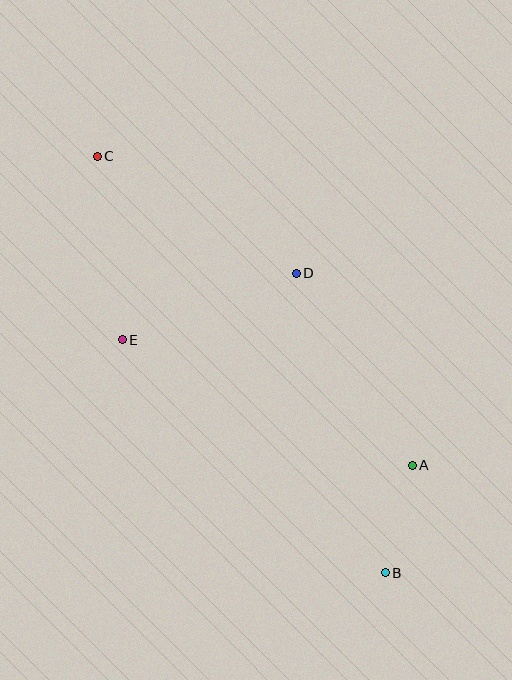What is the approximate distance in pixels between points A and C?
The distance between A and C is approximately 441 pixels.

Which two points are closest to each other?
Points A and B are closest to each other.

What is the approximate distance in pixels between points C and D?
The distance between C and D is approximately 231 pixels.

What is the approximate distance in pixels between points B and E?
The distance between B and E is approximately 351 pixels.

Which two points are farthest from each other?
Points B and C are farthest from each other.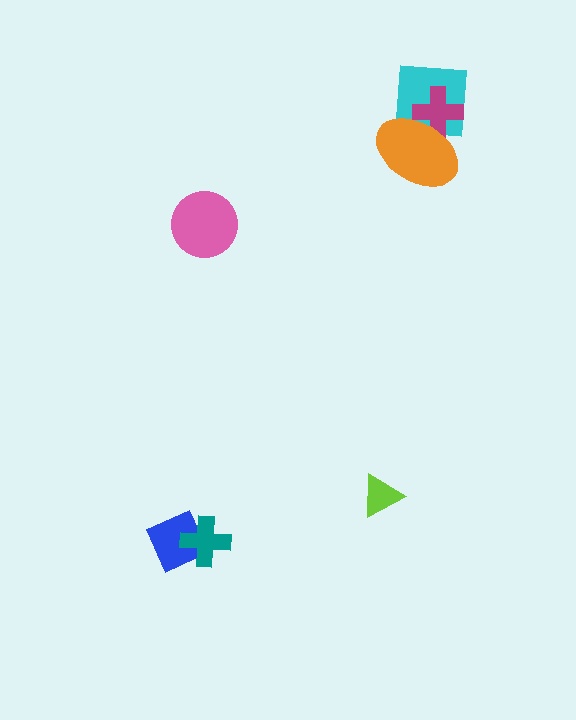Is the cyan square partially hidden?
Yes, it is partially covered by another shape.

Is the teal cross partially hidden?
No, no other shape covers it.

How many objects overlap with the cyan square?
2 objects overlap with the cyan square.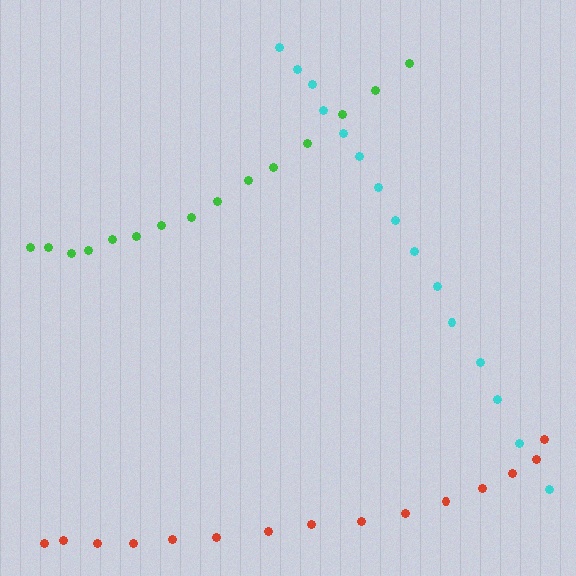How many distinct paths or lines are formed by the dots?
There are 3 distinct paths.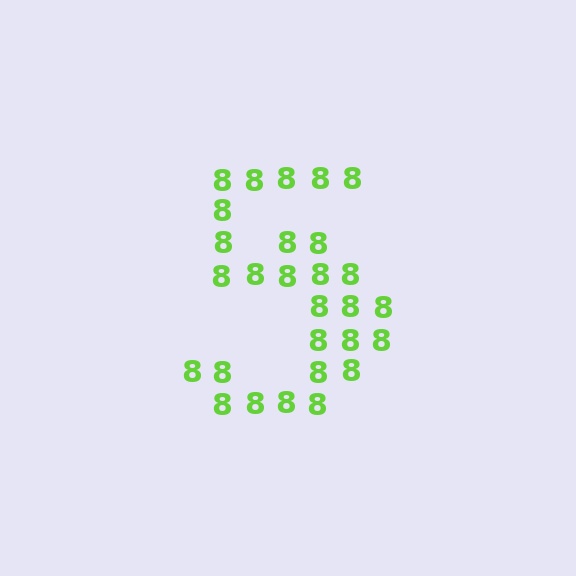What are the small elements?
The small elements are digit 8's.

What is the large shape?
The large shape is the digit 5.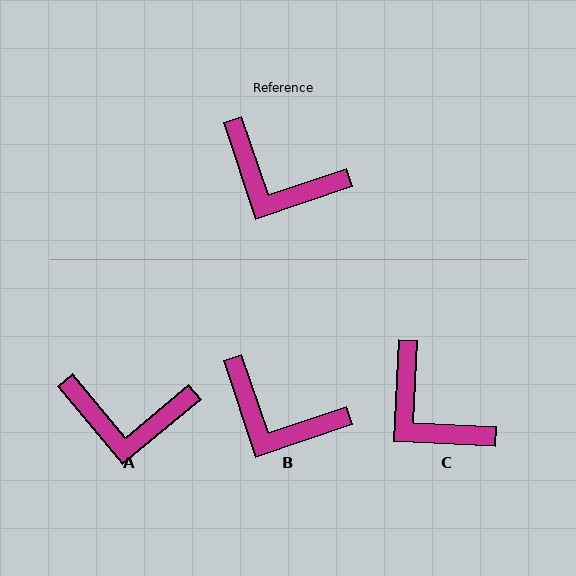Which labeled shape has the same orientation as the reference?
B.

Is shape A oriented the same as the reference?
No, it is off by about 21 degrees.